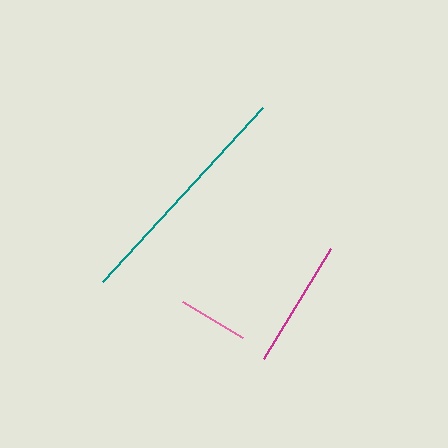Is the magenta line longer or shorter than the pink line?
The magenta line is longer than the pink line.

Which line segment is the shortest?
The pink line is the shortest at approximately 70 pixels.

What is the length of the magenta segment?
The magenta segment is approximately 128 pixels long.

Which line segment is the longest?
The teal line is the longest at approximately 236 pixels.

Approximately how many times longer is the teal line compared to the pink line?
The teal line is approximately 3.4 times the length of the pink line.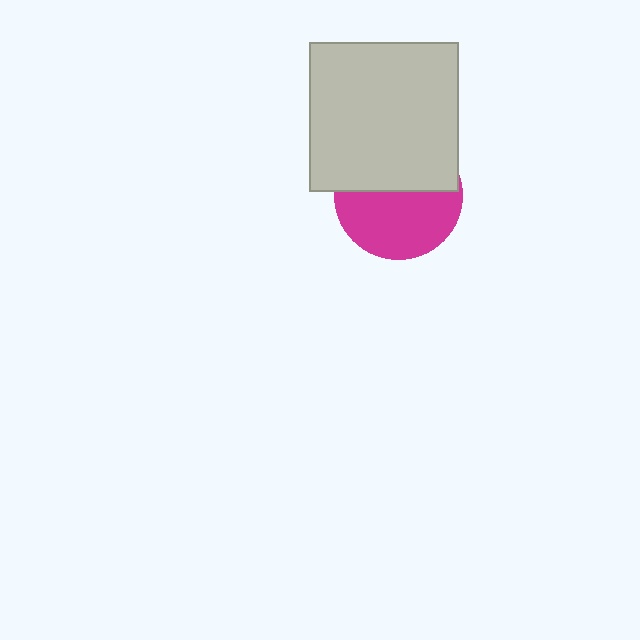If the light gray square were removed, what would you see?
You would see the complete magenta circle.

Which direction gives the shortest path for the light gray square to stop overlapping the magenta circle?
Moving up gives the shortest separation.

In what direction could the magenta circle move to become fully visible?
The magenta circle could move down. That would shift it out from behind the light gray square entirely.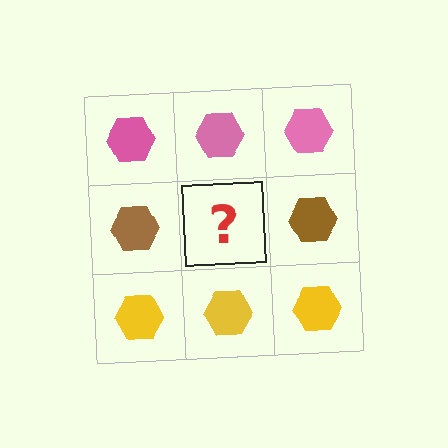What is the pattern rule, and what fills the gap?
The rule is that each row has a consistent color. The gap should be filled with a brown hexagon.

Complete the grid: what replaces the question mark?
The question mark should be replaced with a brown hexagon.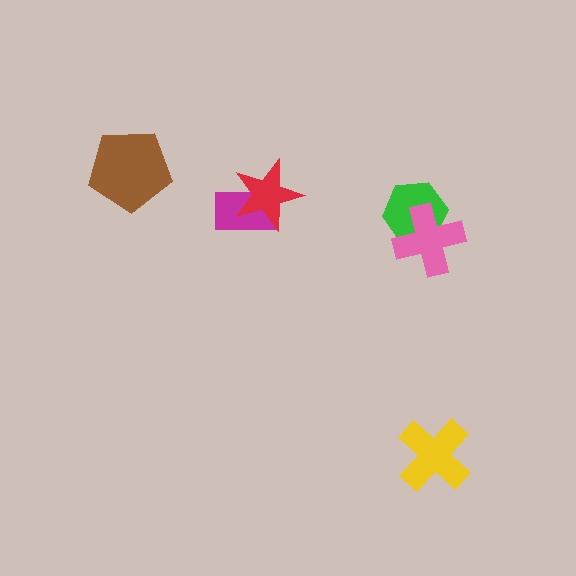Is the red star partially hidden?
No, no other shape covers it.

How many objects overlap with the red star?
1 object overlaps with the red star.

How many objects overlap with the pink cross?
1 object overlaps with the pink cross.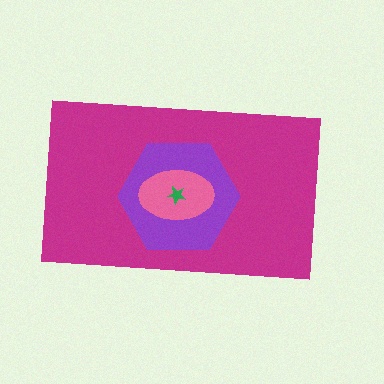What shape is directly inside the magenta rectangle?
The purple hexagon.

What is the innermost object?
The green star.